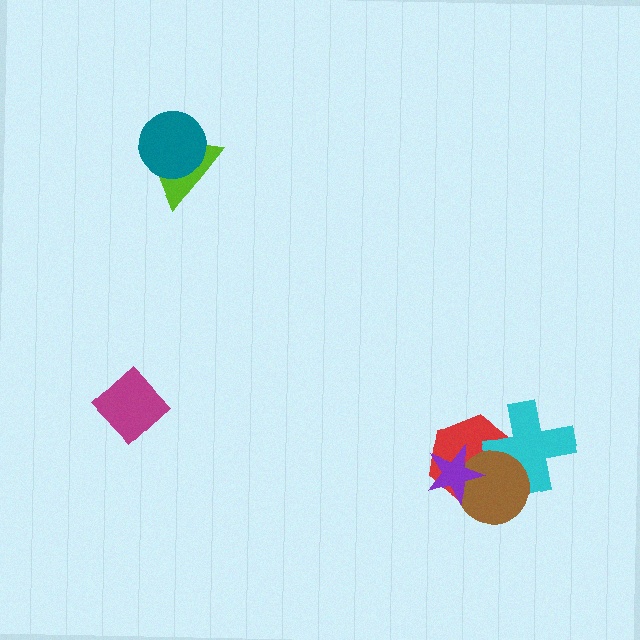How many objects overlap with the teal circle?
1 object overlaps with the teal circle.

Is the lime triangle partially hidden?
Yes, it is partially covered by another shape.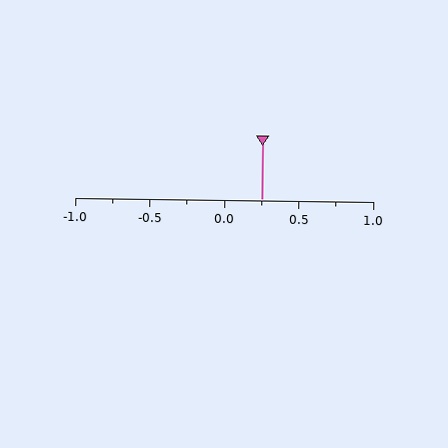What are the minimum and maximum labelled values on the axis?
The axis runs from -1.0 to 1.0.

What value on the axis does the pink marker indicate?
The marker indicates approximately 0.25.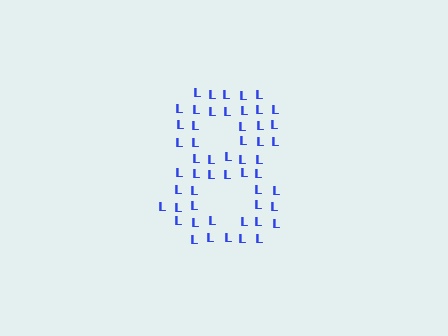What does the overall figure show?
The overall figure shows the digit 8.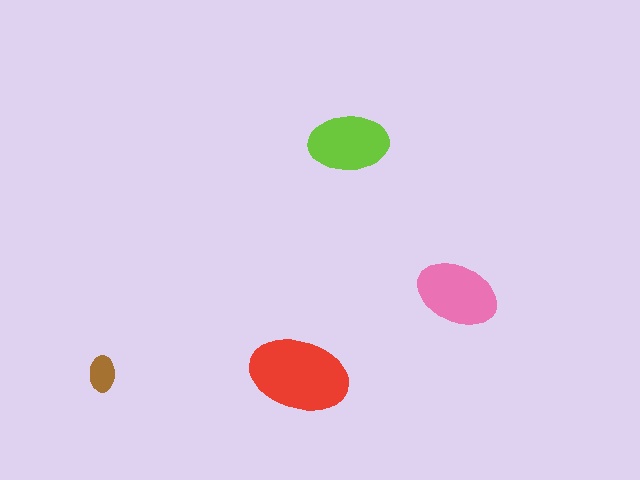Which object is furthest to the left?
The brown ellipse is leftmost.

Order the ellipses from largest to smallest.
the red one, the pink one, the lime one, the brown one.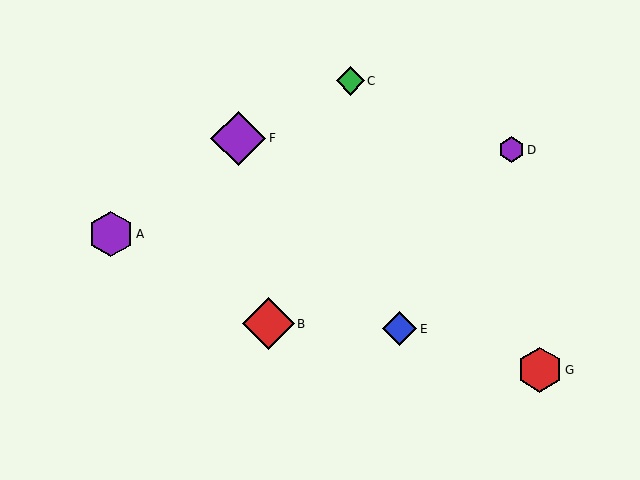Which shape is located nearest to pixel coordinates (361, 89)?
The green diamond (labeled C) at (350, 81) is nearest to that location.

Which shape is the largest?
The purple diamond (labeled F) is the largest.